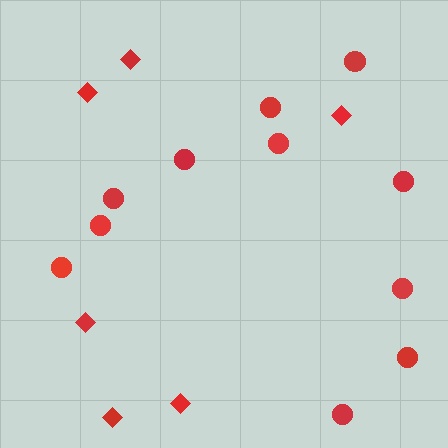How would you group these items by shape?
There are 2 groups: one group of circles (11) and one group of diamonds (6).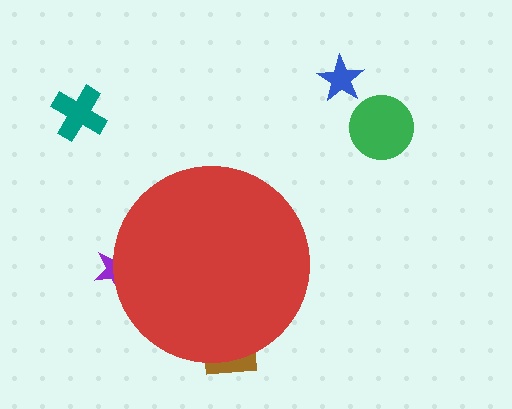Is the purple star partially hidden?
Yes, the purple star is partially hidden behind the red circle.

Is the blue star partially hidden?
No, the blue star is fully visible.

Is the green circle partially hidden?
No, the green circle is fully visible.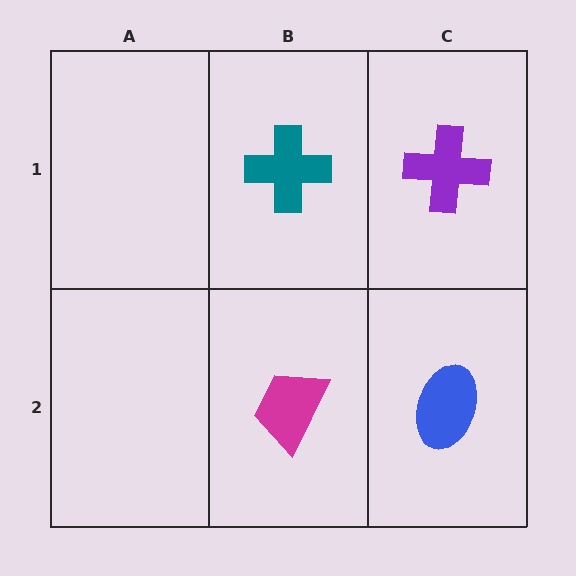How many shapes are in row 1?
2 shapes.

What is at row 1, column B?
A teal cross.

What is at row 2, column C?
A blue ellipse.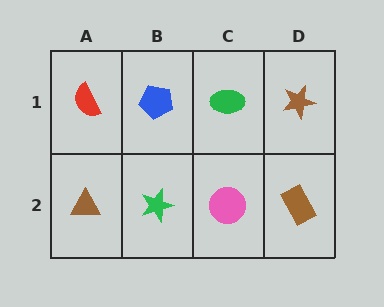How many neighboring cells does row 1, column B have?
3.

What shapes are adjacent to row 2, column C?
A green ellipse (row 1, column C), a green star (row 2, column B), a brown rectangle (row 2, column D).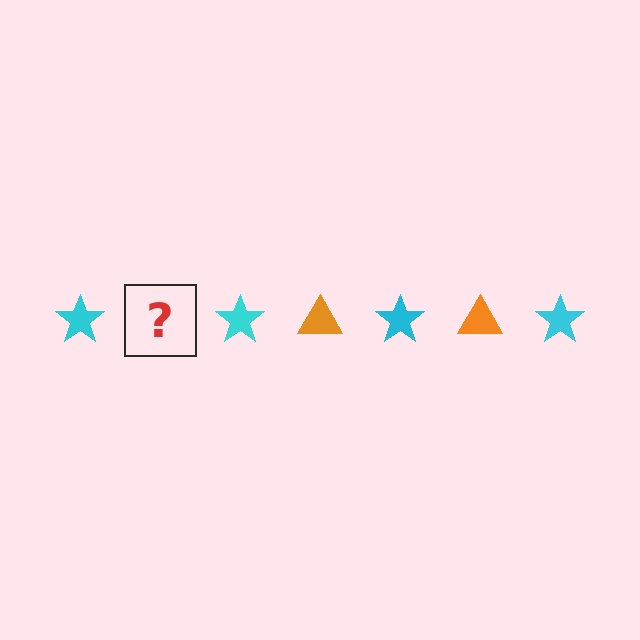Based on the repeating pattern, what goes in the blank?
The blank should be an orange triangle.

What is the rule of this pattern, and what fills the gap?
The rule is that the pattern alternates between cyan star and orange triangle. The gap should be filled with an orange triangle.